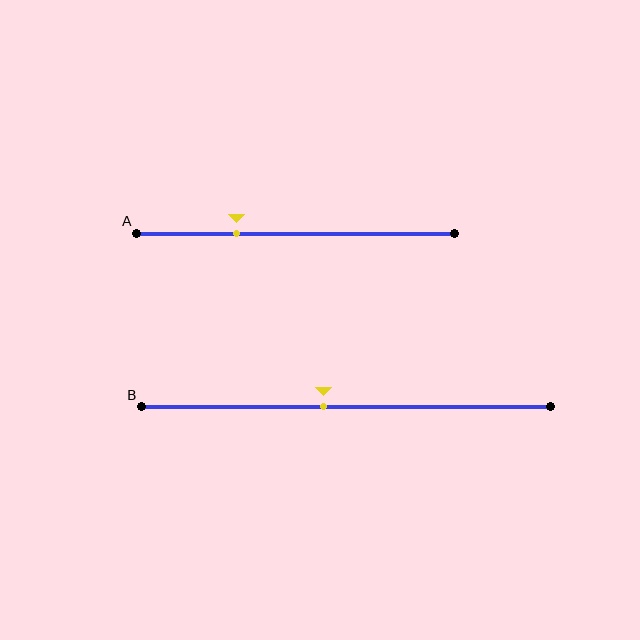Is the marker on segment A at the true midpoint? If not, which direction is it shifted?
No, the marker on segment A is shifted to the left by about 19% of the segment length.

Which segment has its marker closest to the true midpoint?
Segment B has its marker closest to the true midpoint.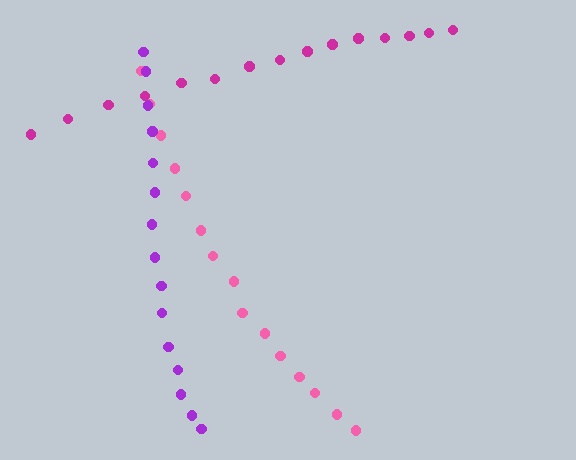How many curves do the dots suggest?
There are 3 distinct paths.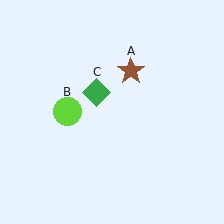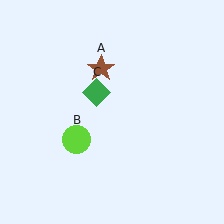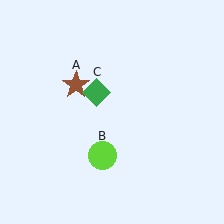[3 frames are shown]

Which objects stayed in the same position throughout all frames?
Green diamond (object C) remained stationary.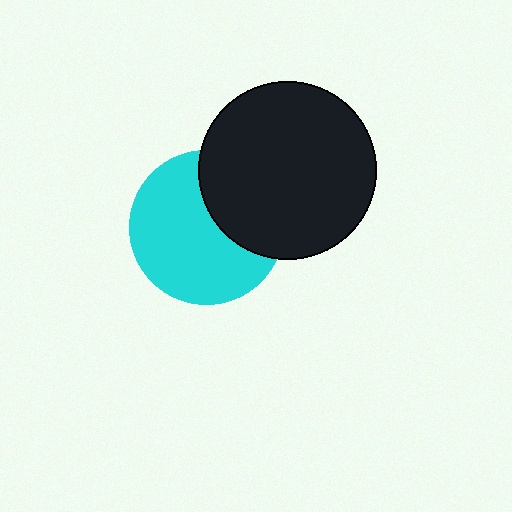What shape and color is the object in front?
The object in front is a black circle.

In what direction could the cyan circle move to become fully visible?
The cyan circle could move left. That would shift it out from behind the black circle entirely.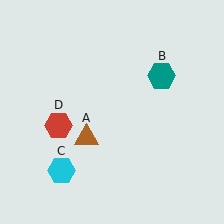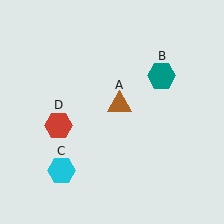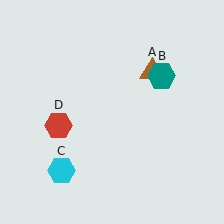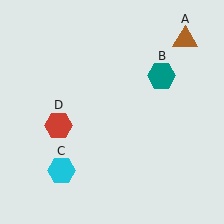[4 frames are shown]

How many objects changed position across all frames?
1 object changed position: brown triangle (object A).